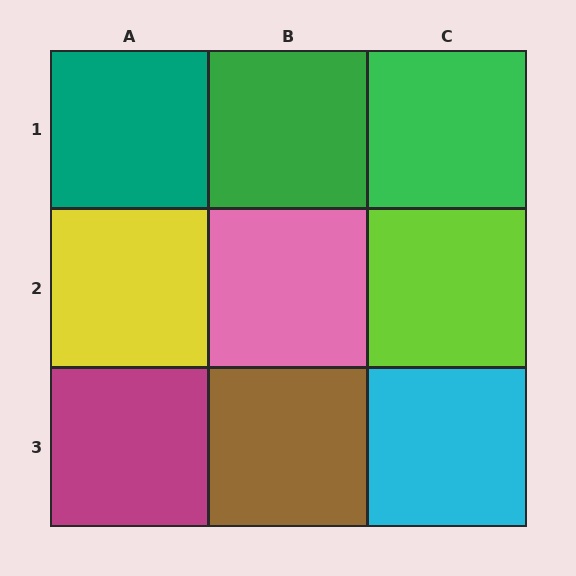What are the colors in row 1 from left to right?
Teal, green, green.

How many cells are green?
2 cells are green.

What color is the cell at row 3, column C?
Cyan.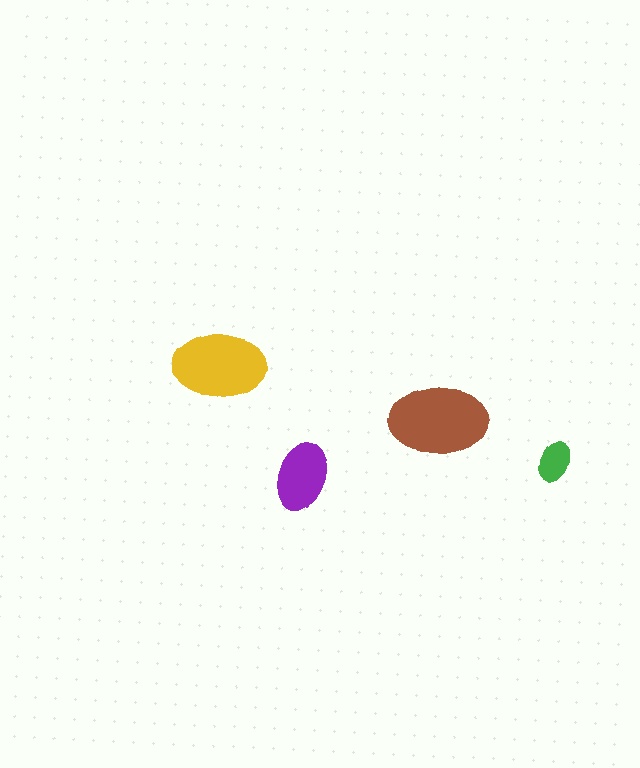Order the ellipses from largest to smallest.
the brown one, the yellow one, the purple one, the green one.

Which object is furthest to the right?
The green ellipse is rightmost.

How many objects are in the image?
There are 4 objects in the image.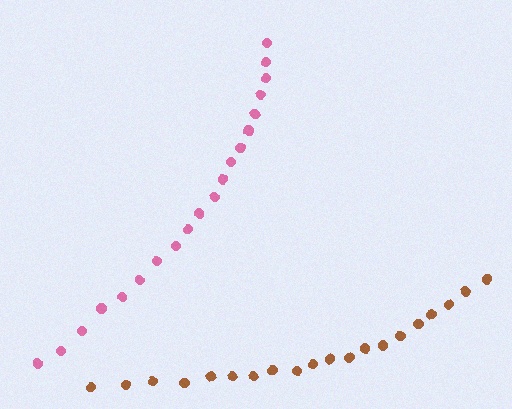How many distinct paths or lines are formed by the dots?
There are 2 distinct paths.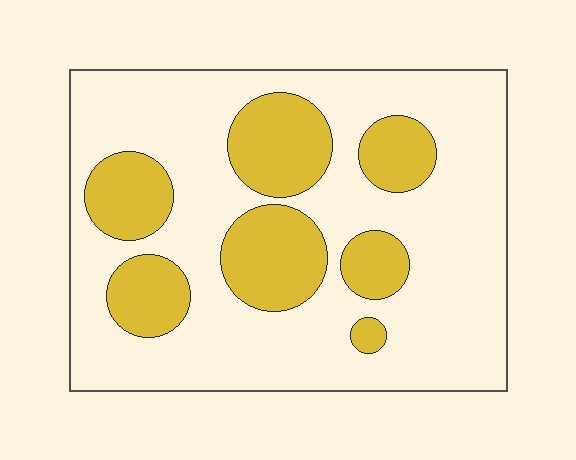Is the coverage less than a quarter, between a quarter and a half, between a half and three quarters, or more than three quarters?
Between a quarter and a half.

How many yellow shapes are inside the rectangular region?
7.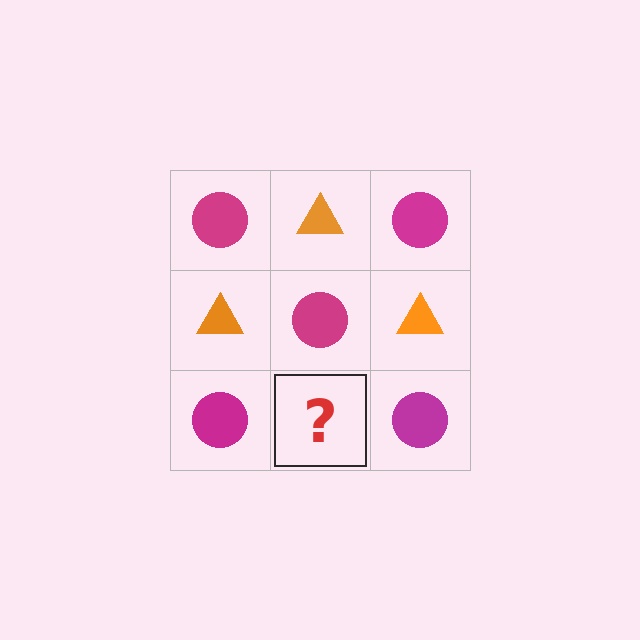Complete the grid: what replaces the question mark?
The question mark should be replaced with an orange triangle.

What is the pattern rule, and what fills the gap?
The rule is that it alternates magenta circle and orange triangle in a checkerboard pattern. The gap should be filled with an orange triangle.